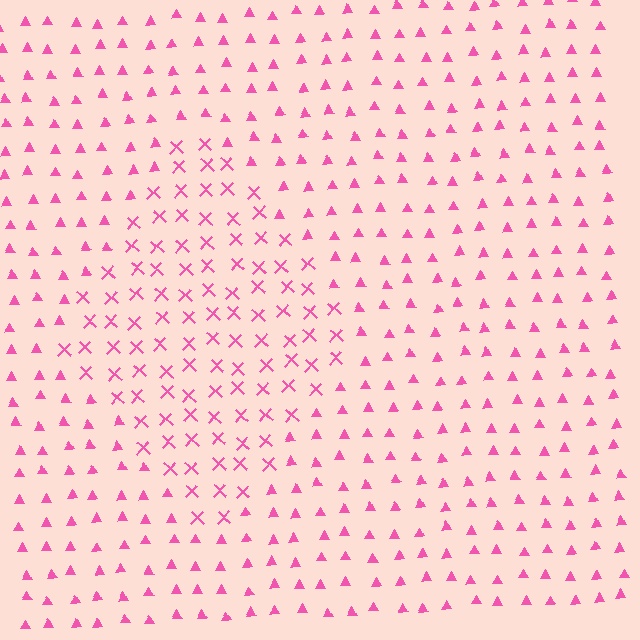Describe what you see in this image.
The image is filled with small pink elements arranged in a uniform grid. A diamond-shaped region contains X marks, while the surrounding area contains triangles. The boundary is defined purely by the change in element shape.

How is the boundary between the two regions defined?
The boundary is defined by a change in element shape: X marks inside vs. triangles outside. All elements share the same color and spacing.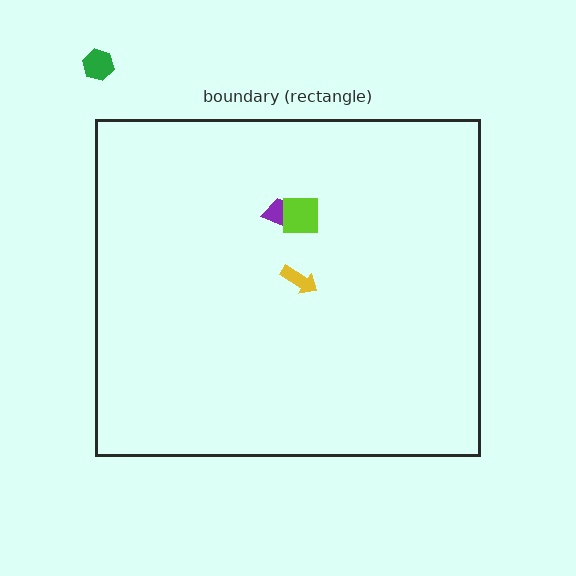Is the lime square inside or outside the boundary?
Inside.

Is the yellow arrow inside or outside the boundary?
Inside.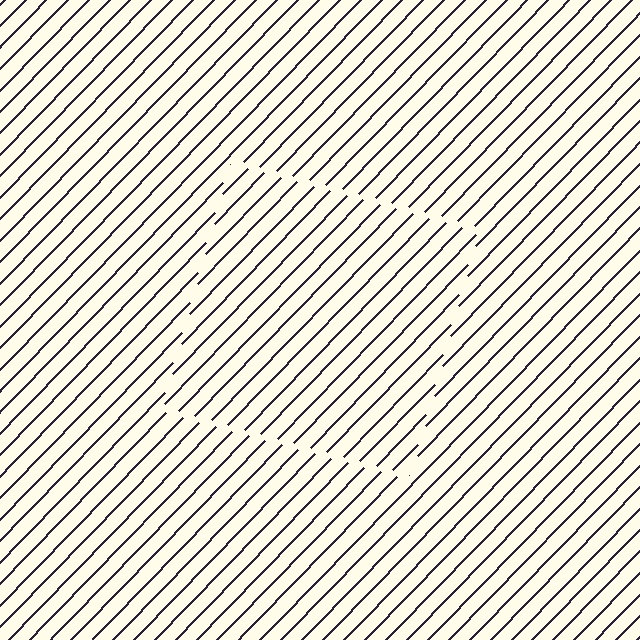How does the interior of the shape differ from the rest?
The interior of the shape contains the same grating, shifted by half a period — the contour is defined by the phase discontinuity where line-ends from the inner and outer gratings abut.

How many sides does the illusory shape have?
4 sides — the line-ends trace a square.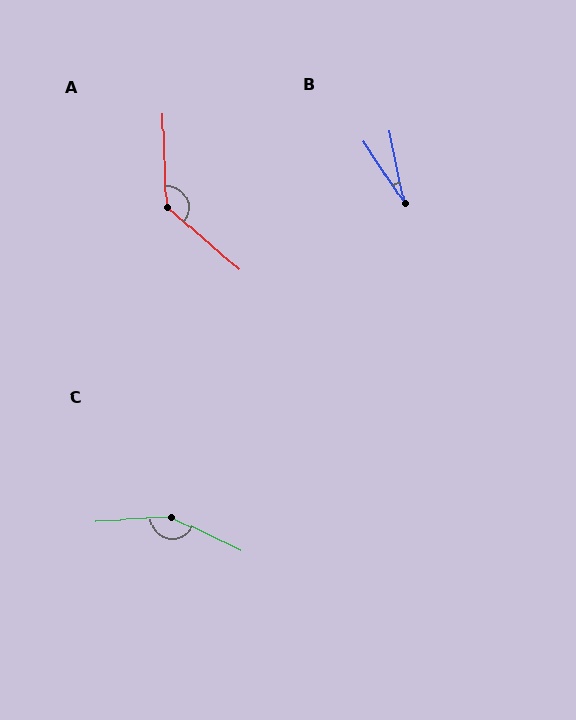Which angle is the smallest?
B, at approximately 22 degrees.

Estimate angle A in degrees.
Approximately 133 degrees.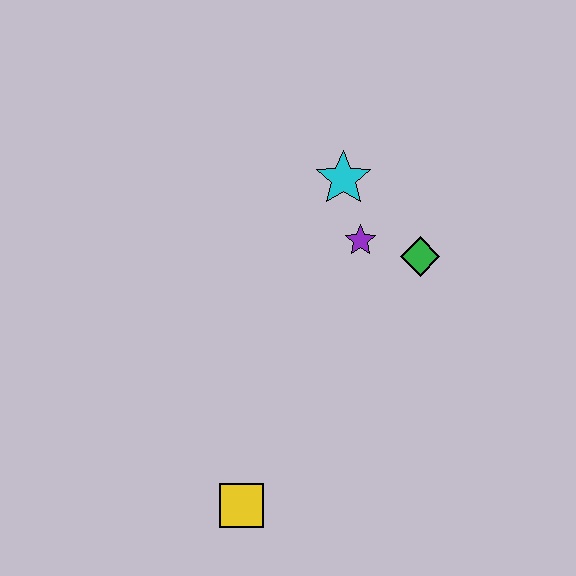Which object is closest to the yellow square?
The purple star is closest to the yellow square.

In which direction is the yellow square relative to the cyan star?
The yellow square is below the cyan star.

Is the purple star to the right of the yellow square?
Yes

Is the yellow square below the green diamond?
Yes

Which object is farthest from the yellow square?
The cyan star is farthest from the yellow square.